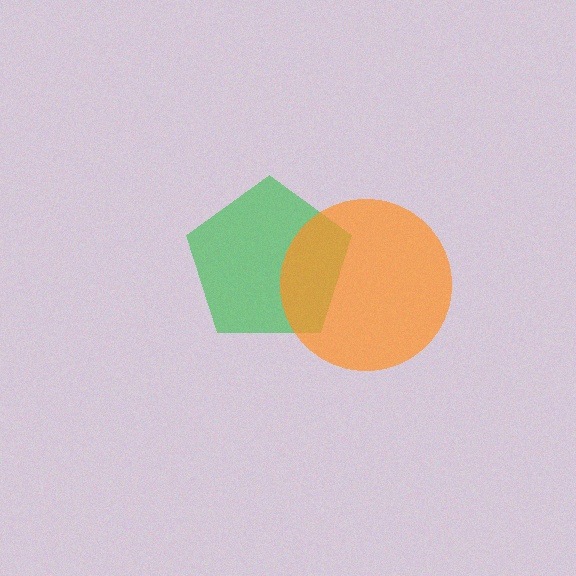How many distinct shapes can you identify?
There are 2 distinct shapes: a green pentagon, an orange circle.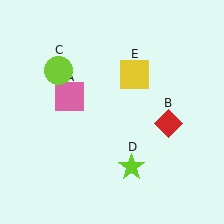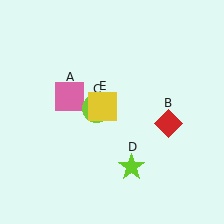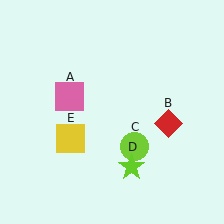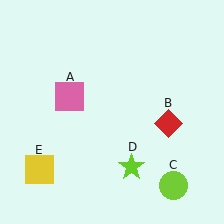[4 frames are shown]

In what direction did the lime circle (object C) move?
The lime circle (object C) moved down and to the right.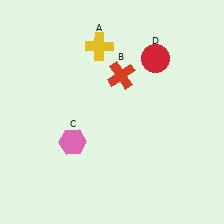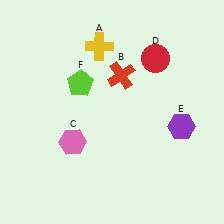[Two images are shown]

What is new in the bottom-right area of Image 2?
A purple hexagon (E) was added in the bottom-right area of Image 2.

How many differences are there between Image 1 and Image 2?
There are 2 differences between the two images.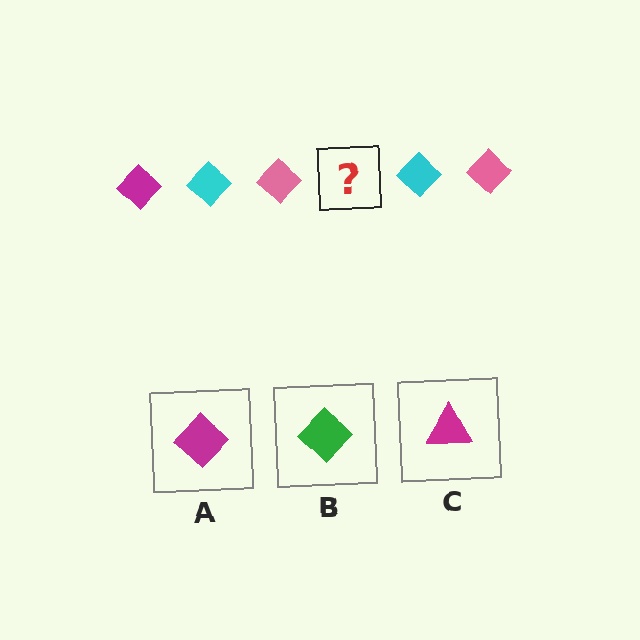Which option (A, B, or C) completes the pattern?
A.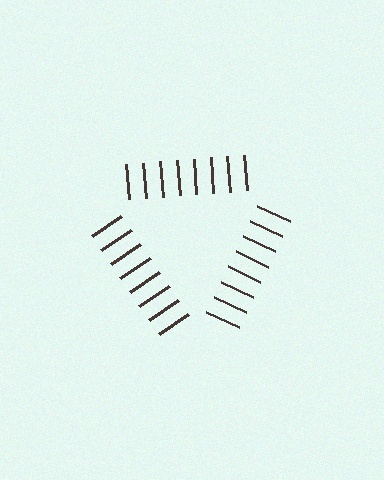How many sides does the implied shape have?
3 sides — the line-ends trace a triangle.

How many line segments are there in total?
24 — 8 along each of the 3 edges.